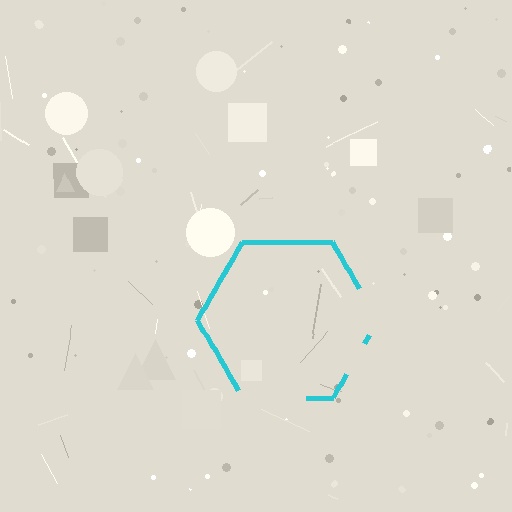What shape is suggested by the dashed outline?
The dashed outline suggests a hexagon.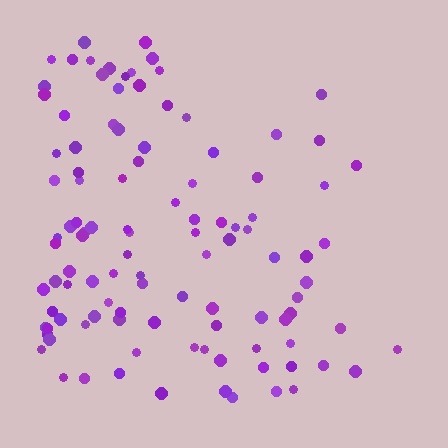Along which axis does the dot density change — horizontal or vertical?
Horizontal.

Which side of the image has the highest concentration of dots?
The left.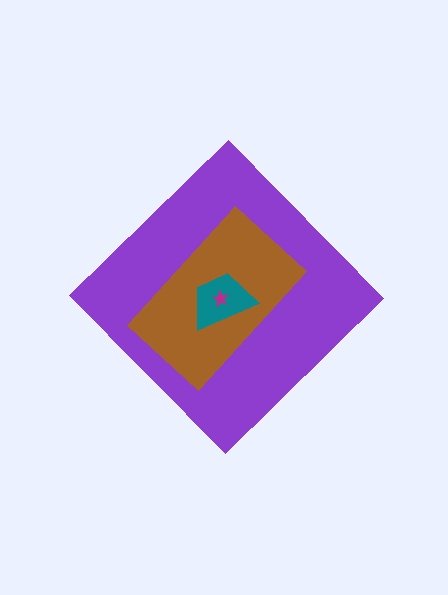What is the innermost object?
The magenta star.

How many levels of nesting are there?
4.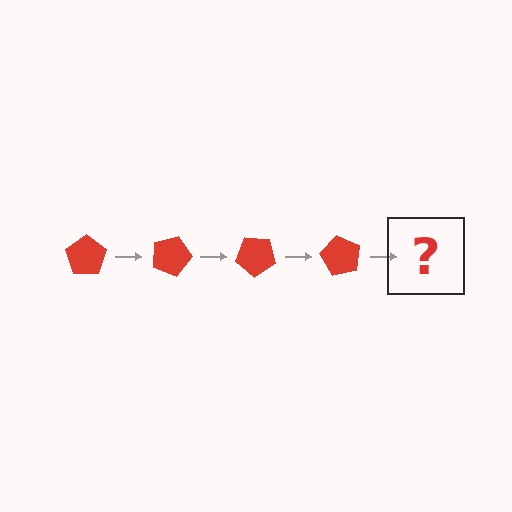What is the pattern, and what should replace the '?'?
The pattern is that the pentagon rotates 20 degrees each step. The '?' should be a red pentagon rotated 80 degrees.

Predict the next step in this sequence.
The next step is a red pentagon rotated 80 degrees.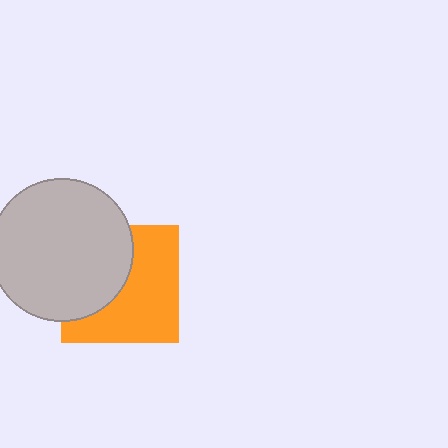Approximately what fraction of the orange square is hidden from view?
Roughly 42% of the orange square is hidden behind the light gray circle.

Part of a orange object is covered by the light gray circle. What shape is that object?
It is a square.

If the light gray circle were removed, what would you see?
You would see the complete orange square.